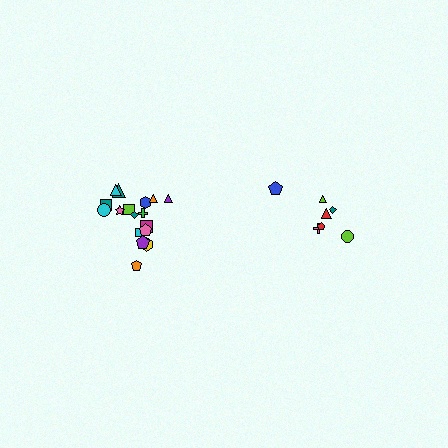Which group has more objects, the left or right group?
The left group.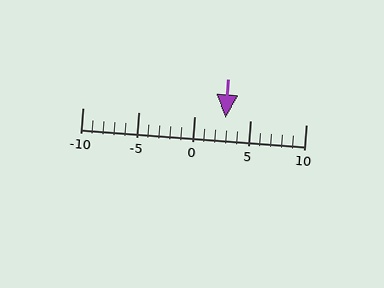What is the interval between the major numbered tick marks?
The major tick marks are spaced 5 units apart.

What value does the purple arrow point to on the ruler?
The purple arrow points to approximately 3.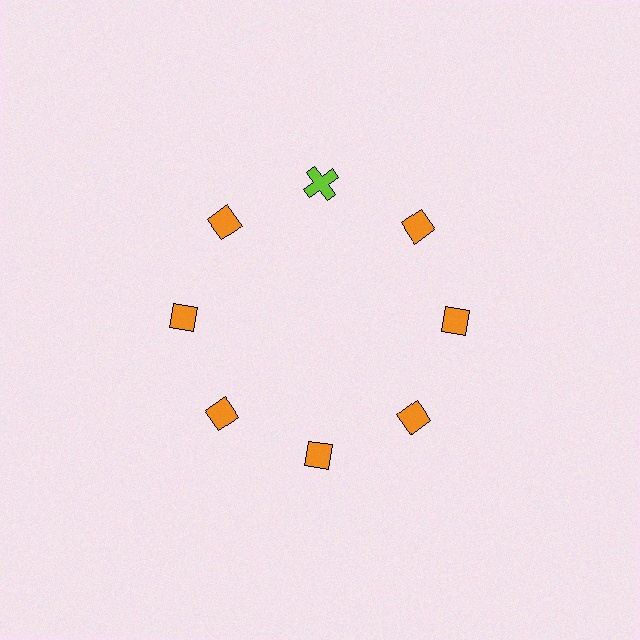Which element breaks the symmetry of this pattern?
The lime cross at roughly the 12 o'clock position breaks the symmetry. All other shapes are orange diamonds.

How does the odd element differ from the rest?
It differs in both color (lime instead of orange) and shape (cross instead of diamond).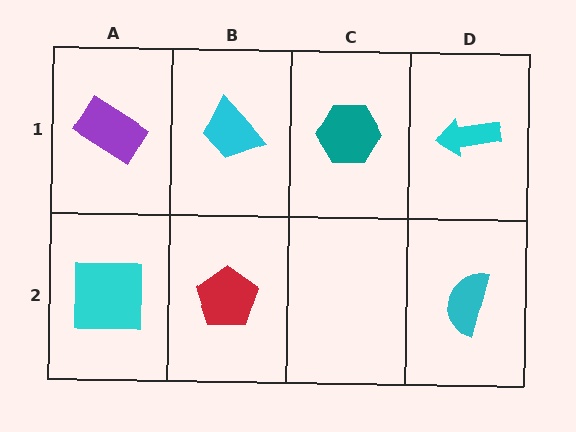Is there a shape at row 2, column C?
No, that cell is empty.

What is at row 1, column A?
A purple rectangle.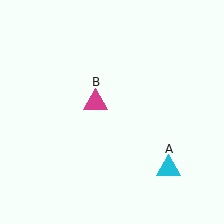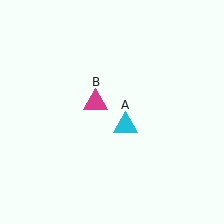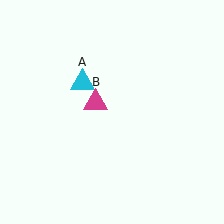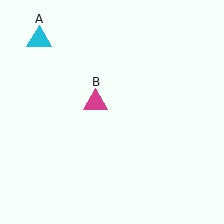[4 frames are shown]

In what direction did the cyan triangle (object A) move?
The cyan triangle (object A) moved up and to the left.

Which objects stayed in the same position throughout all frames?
Magenta triangle (object B) remained stationary.